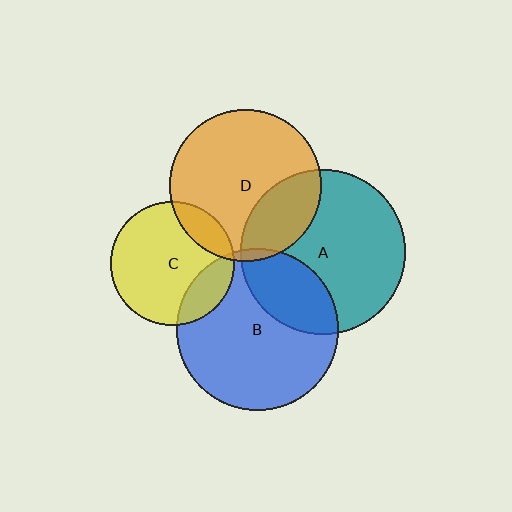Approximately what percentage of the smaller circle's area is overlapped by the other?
Approximately 15%.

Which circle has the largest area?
Circle A (teal).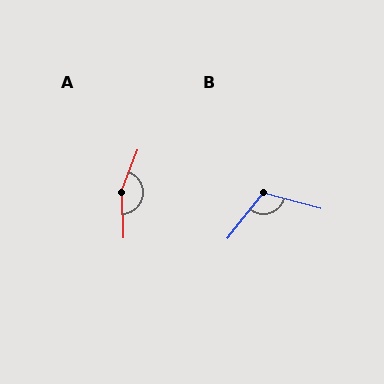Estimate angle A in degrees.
Approximately 157 degrees.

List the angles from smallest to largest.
B (113°), A (157°).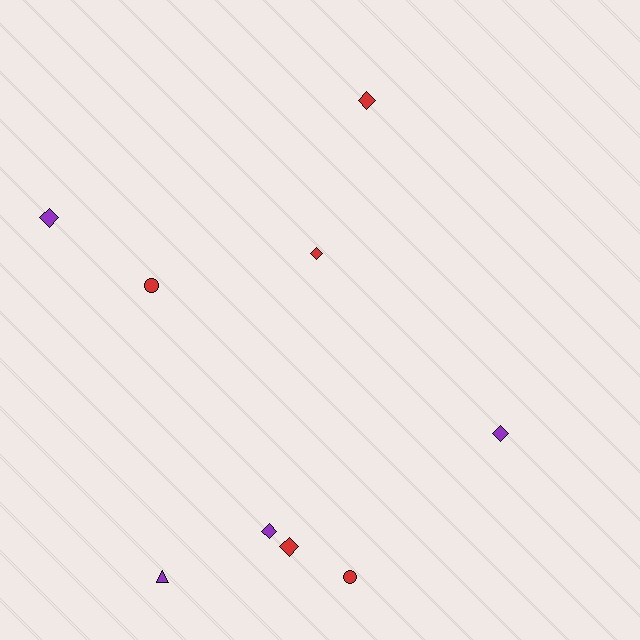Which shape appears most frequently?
Diamond, with 6 objects.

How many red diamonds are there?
There are 3 red diamonds.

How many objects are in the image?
There are 9 objects.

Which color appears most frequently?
Red, with 5 objects.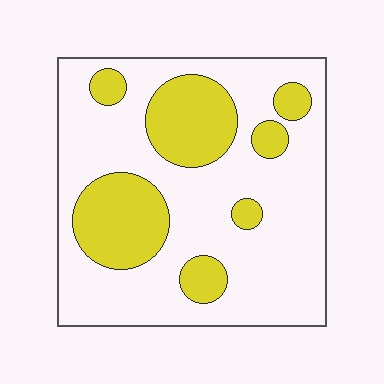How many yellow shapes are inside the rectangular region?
7.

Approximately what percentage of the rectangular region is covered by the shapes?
Approximately 30%.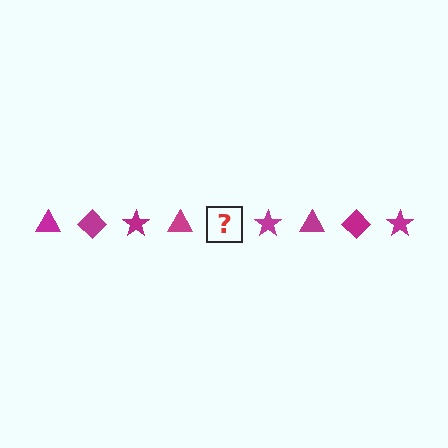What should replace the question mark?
The question mark should be replaced with a magenta diamond.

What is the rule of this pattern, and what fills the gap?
The rule is that the pattern cycles through triangle, diamond, star shapes in magenta. The gap should be filled with a magenta diamond.